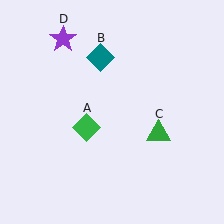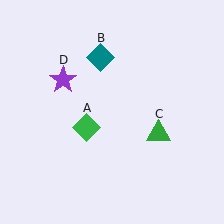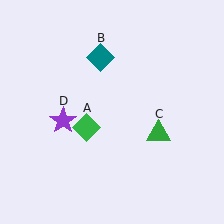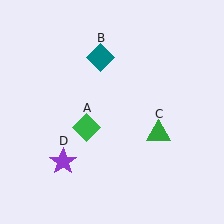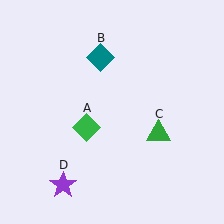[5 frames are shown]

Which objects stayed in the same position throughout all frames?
Green diamond (object A) and teal diamond (object B) and green triangle (object C) remained stationary.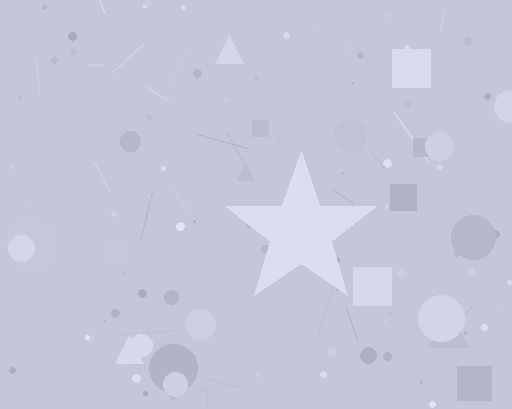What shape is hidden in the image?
A star is hidden in the image.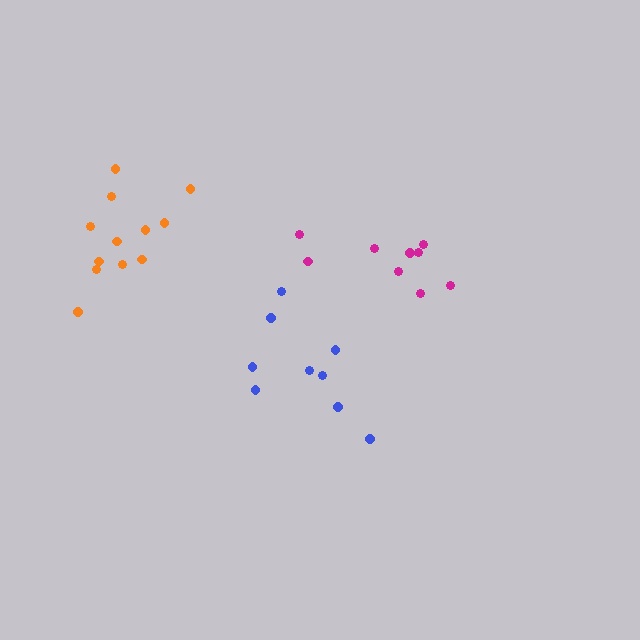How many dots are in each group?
Group 1: 9 dots, Group 2: 9 dots, Group 3: 12 dots (30 total).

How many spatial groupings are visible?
There are 3 spatial groupings.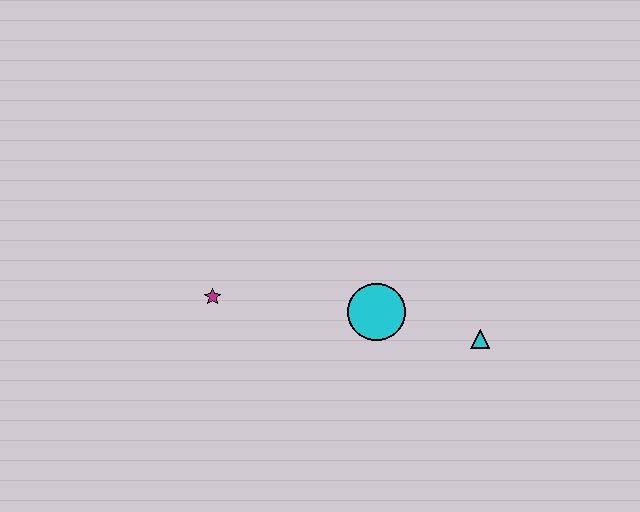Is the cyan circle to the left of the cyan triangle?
Yes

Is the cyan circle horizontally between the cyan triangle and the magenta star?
Yes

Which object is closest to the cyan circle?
The cyan triangle is closest to the cyan circle.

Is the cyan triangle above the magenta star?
No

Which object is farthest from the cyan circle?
The magenta star is farthest from the cyan circle.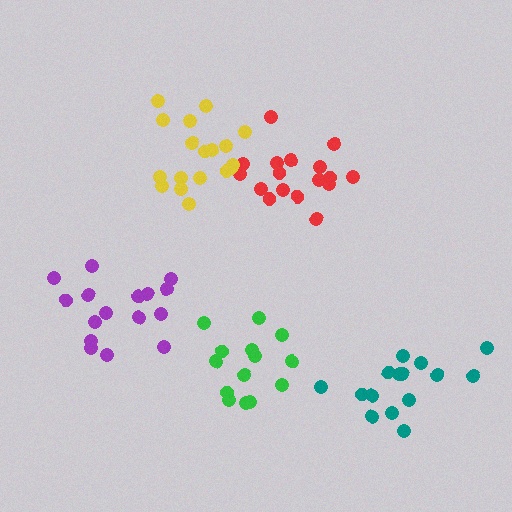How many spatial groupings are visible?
There are 5 spatial groupings.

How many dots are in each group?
Group 1: 16 dots, Group 2: 17 dots, Group 3: 14 dots, Group 4: 18 dots, Group 5: 15 dots (80 total).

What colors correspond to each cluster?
The clusters are colored: purple, red, green, yellow, teal.